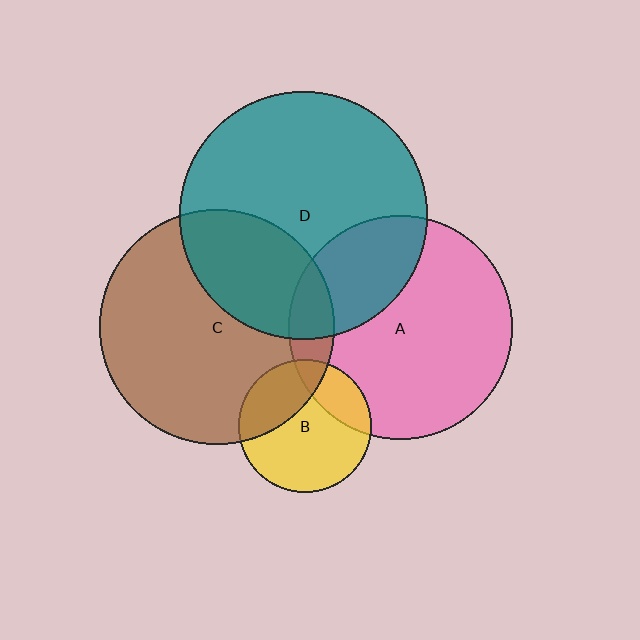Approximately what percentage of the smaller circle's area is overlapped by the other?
Approximately 10%.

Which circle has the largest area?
Circle D (teal).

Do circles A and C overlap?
Yes.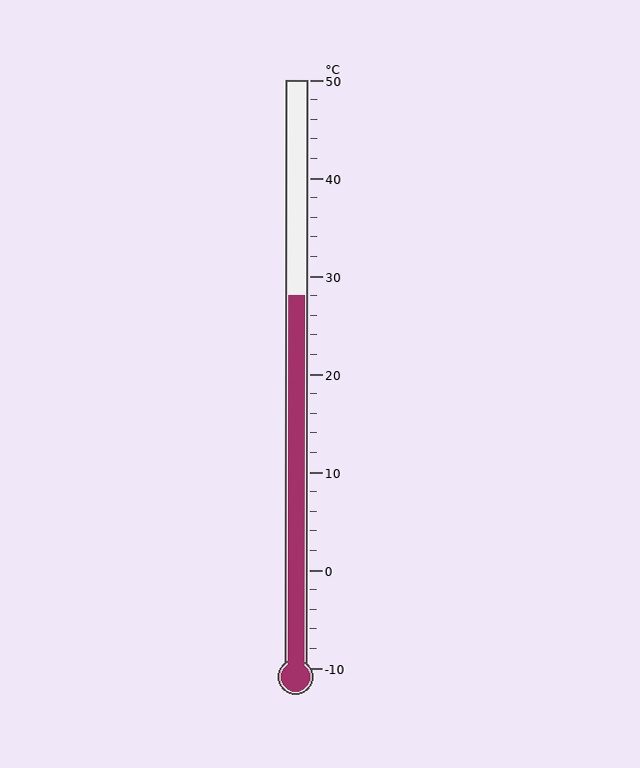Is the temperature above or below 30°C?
The temperature is below 30°C.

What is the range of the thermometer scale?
The thermometer scale ranges from -10°C to 50°C.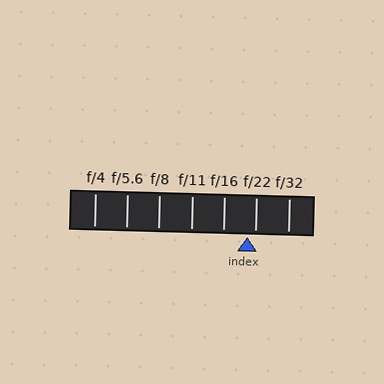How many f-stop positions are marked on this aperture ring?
There are 7 f-stop positions marked.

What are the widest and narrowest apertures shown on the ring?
The widest aperture shown is f/4 and the narrowest is f/32.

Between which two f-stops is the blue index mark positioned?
The index mark is between f/16 and f/22.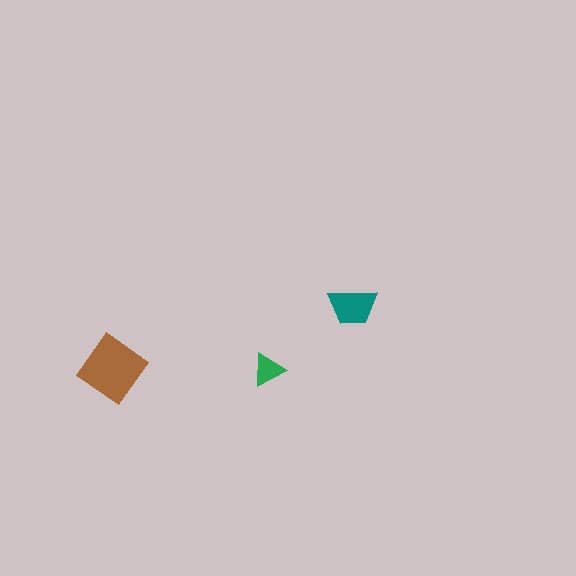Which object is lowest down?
The green triangle is bottommost.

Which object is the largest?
The brown diamond.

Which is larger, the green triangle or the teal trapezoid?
The teal trapezoid.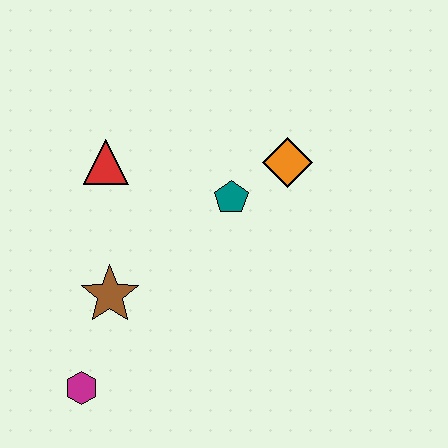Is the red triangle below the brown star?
No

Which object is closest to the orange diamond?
The teal pentagon is closest to the orange diamond.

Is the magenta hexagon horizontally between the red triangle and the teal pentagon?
No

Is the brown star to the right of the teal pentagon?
No